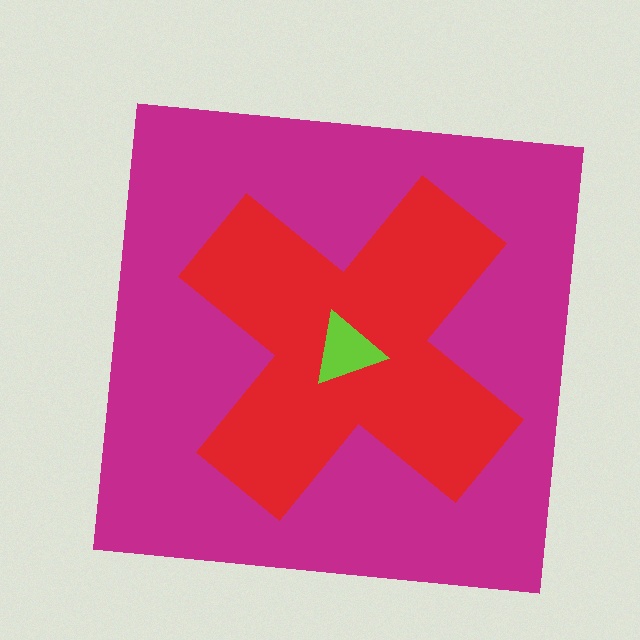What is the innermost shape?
The lime triangle.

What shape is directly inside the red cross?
The lime triangle.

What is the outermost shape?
The magenta square.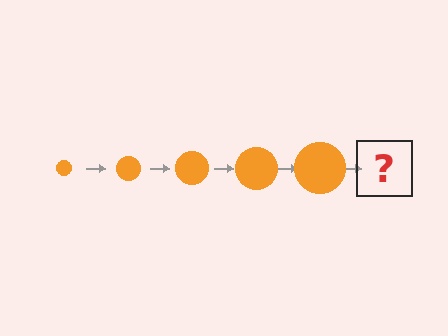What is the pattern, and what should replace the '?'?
The pattern is that the circle gets progressively larger each step. The '?' should be an orange circle, larger than the previous one.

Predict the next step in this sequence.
The next step is an orange circle, larger than the previous one.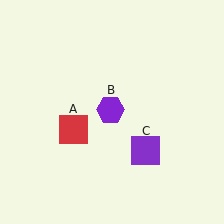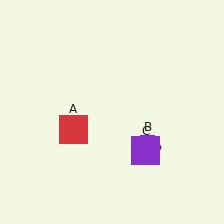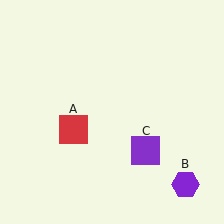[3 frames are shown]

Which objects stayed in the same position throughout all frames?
Red square (object A) and purple square (object C) remained stationary.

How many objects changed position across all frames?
1 object changed position: purple hexagon (object B).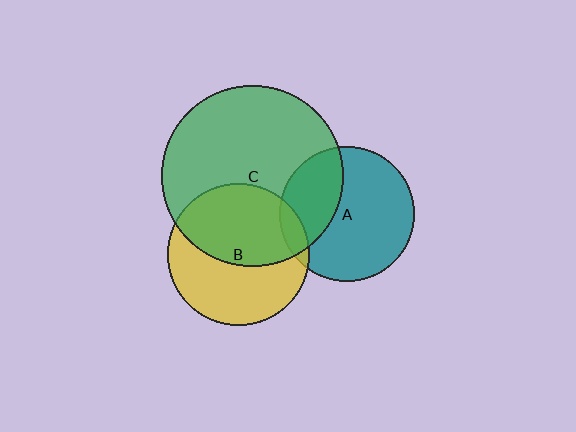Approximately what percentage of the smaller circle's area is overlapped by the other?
Approximately 35%.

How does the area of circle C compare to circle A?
Approximately 1.8 times.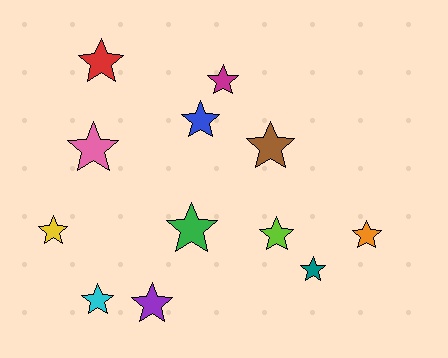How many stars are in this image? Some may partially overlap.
There are 12 stars.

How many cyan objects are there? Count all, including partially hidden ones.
There is 1 cyan object.